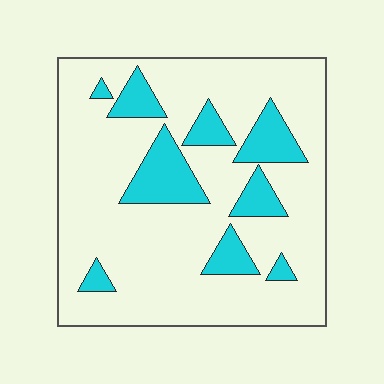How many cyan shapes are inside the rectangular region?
9.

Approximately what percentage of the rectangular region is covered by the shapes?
Approximately 20%.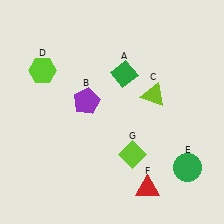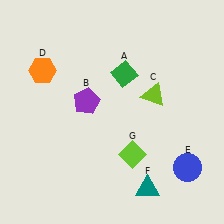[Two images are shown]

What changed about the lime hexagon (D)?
In Image 1, D is lime. In Image 2, it changed to orange.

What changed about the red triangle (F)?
In Image 1, F is red. In Image 2, it changed to teal.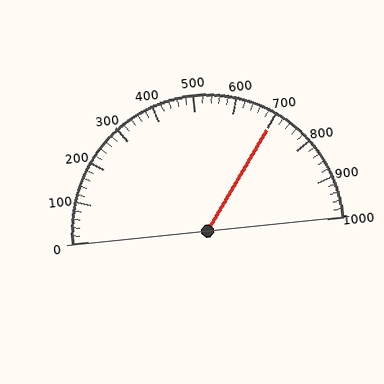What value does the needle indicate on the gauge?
The needle indicates approximately 700.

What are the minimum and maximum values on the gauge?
The gauge ranges from 0 to 1000.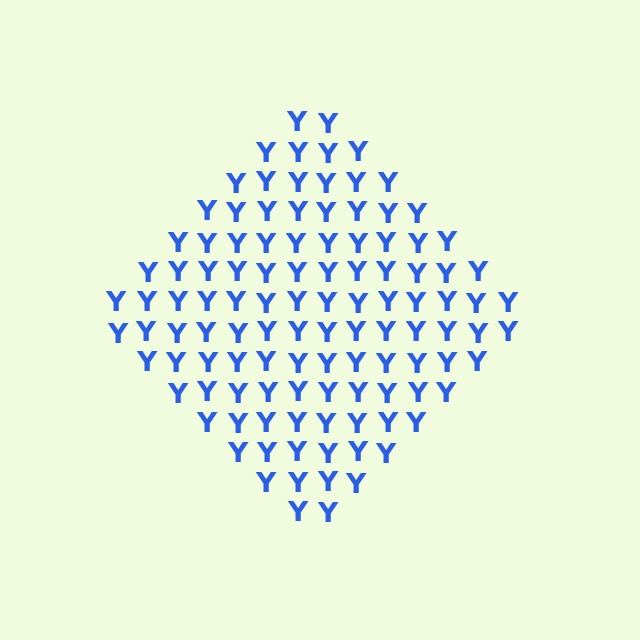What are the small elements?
The small elements are letter Y's.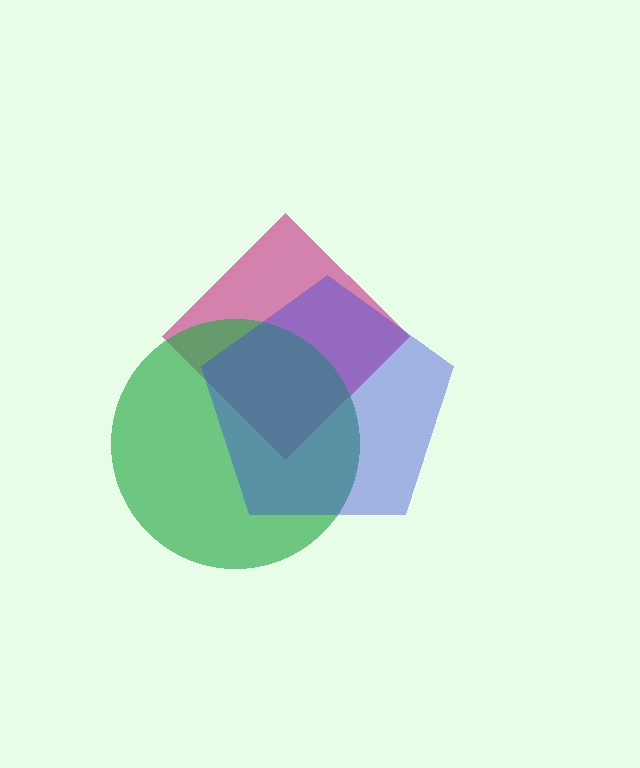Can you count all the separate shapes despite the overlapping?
Yes, there are 3 separate shapes.